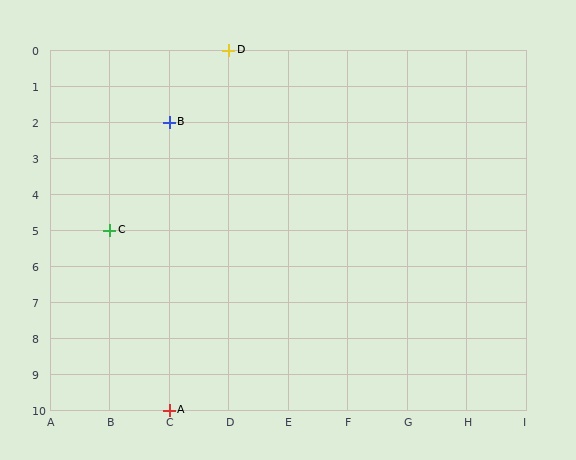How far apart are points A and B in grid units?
Points A and B are 8 rows apart.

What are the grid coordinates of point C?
Point C is at grid coordinates (B, 5).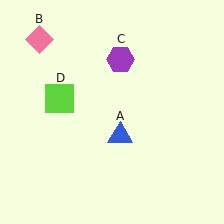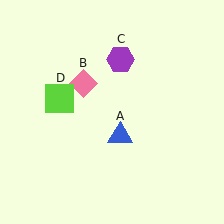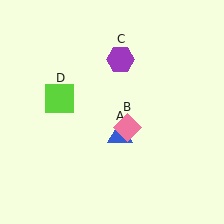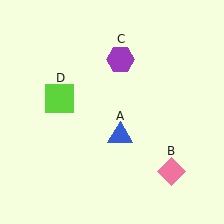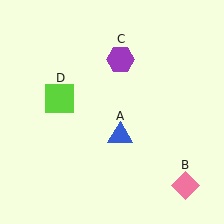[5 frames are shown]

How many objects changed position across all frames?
1 object changed position: pink diamond (object B).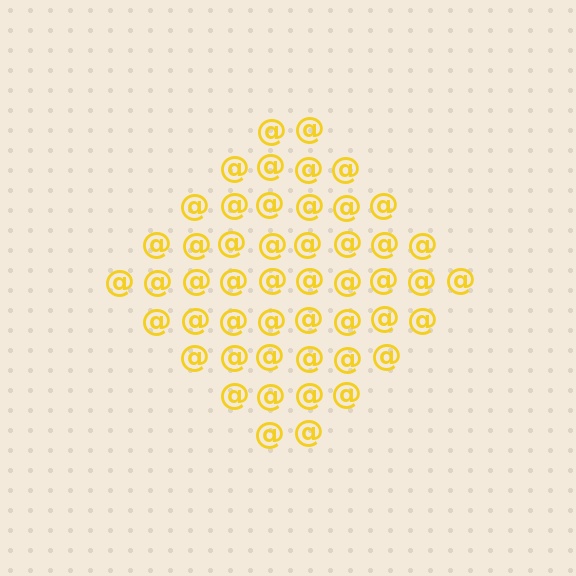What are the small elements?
The small elements are at signs.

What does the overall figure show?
The overall figure shows a diamond.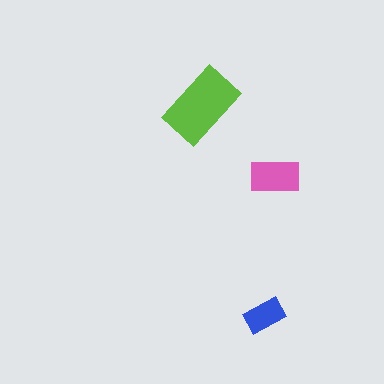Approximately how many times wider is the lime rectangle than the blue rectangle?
About 2 times wider.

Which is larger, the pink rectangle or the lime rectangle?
The lime one.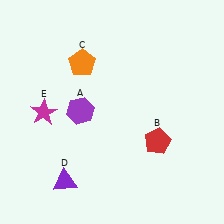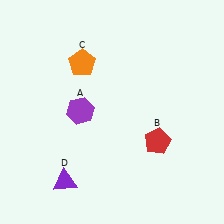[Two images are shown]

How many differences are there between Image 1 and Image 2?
There is 1 difference between the two images.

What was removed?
The magenta star (E) was removed in Image 2.